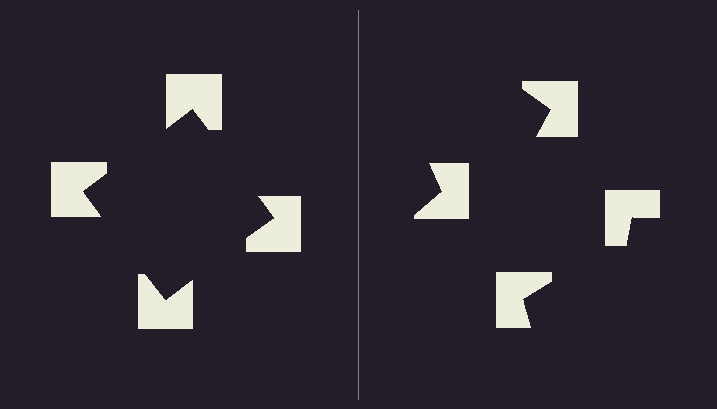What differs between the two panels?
The notched squares are positioned identically on both sides; only the wedge orientations differ. On the left they align to a square; on the right they are misaligned.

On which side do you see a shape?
An illusory square appears on the left side. On the right side the wedge cuts are rotated, so no coherent shape forms.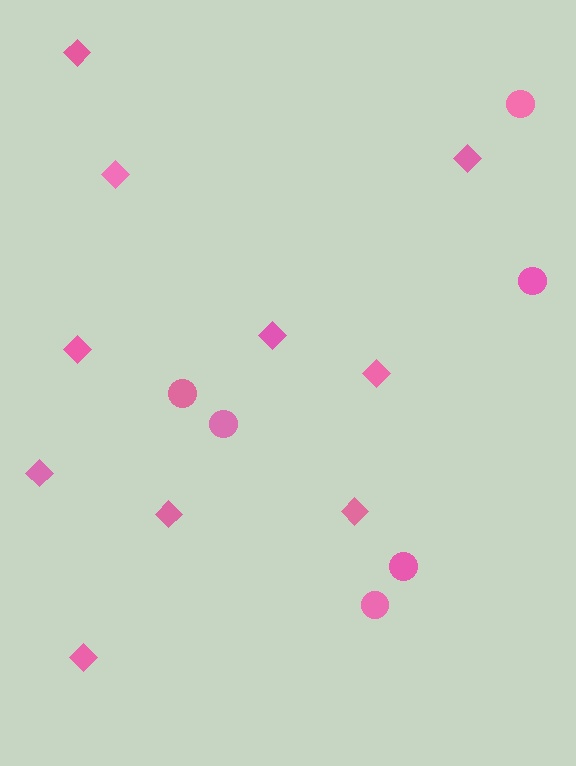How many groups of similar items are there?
There are 2 groups: one group of circles (6) and one group of diamonds (10).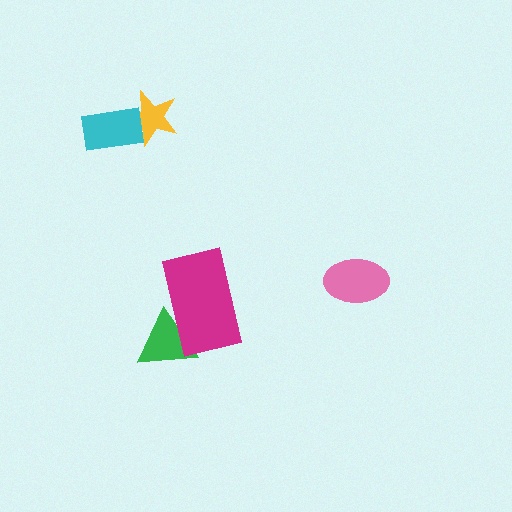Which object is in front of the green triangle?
The magenta rectangle is in front of the green triangle.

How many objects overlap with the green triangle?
1 object overlaps with the green triangle.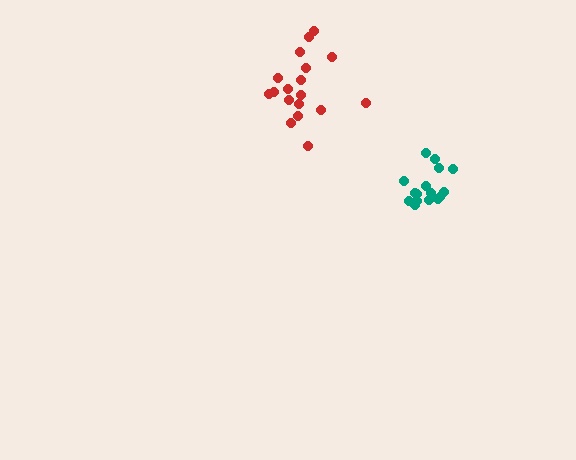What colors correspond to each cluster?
The clusters are colored: red, teal.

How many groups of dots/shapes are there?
There are 2 groups.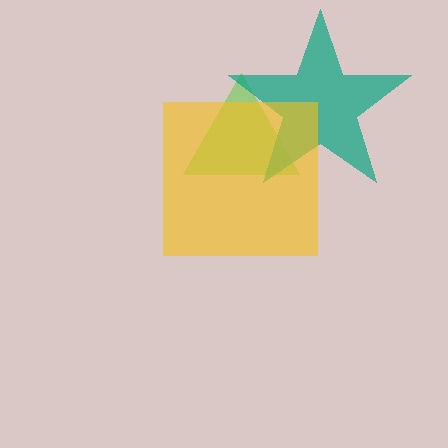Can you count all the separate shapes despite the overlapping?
Yes, there are 3 separate shapes.